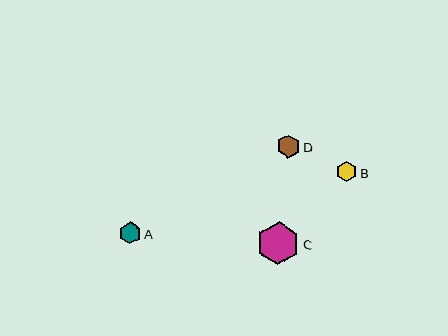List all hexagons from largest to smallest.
From largest to smallest: C, D, A, B.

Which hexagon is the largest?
Hexagon C is the largest with a size of approximately 43 pixels.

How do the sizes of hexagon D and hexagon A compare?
Hexagon D and hexagon A are approximately the same size.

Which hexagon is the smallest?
Hexagon B is the smallest with a size of approximately 20 pixels.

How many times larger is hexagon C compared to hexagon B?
Hexagon C is approximately 2.1 times the size of hexagon B.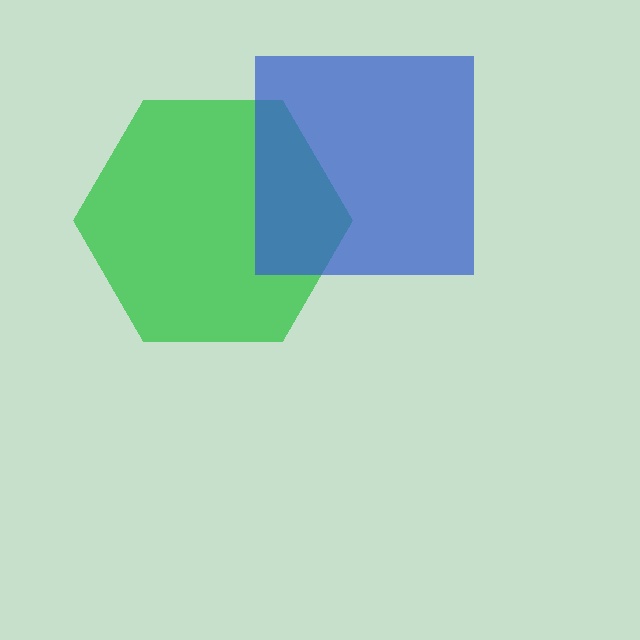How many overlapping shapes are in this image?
There are 2 overlapping shapes in the image.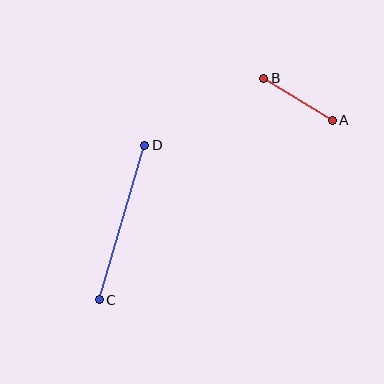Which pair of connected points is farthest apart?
Points C and D are farthest apart.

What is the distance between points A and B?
The distance is approximately 80 pixels.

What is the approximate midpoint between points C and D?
The midpoint is at approximately (122, 222) pixels.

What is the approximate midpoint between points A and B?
The midpoint is at approximately (298, 99) pixels.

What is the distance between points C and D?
The distance is approximately 161 pixels.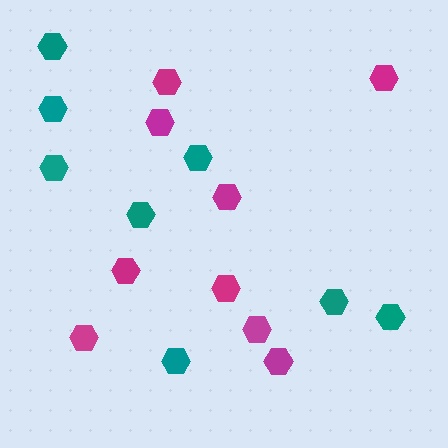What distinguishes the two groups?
There are 2 groups: one group of teal hexagons (8) and one group of magenta hexagons (9).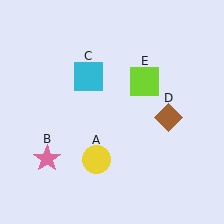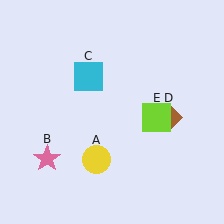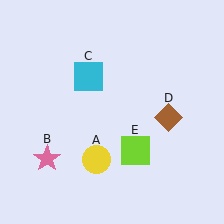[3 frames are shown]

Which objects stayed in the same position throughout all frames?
Yellow circle (object A) and pink star (object B) and cyan square (object C) and brown diamond (object D) remained stationary.